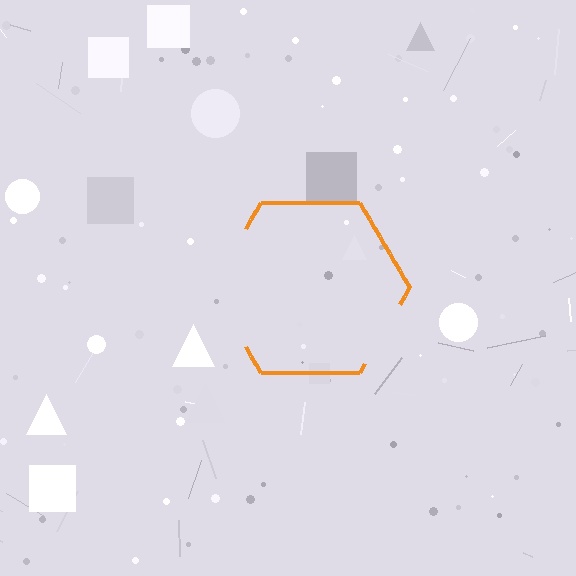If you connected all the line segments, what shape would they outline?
They would outline a hexagon.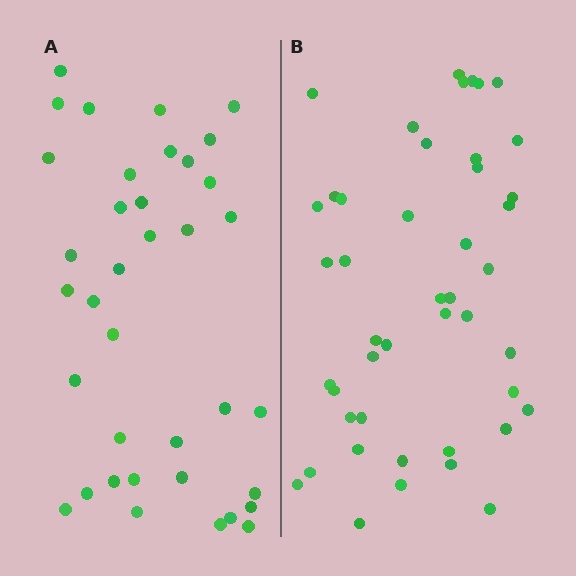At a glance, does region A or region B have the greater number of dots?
Region B (the right region) has more dots.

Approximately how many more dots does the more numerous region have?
Region B has roughly 8 or so more dots than region A.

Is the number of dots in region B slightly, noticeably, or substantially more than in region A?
Region B has only slightly more — the two regions are fairly close. The ratio is roughly 1.2 to 1.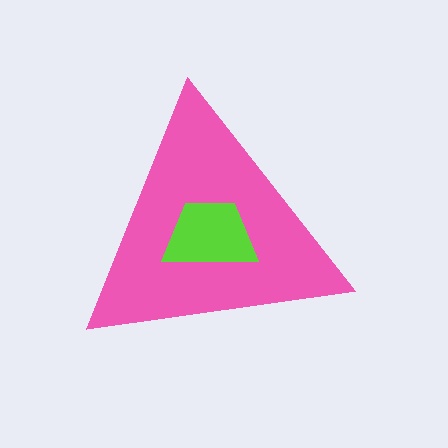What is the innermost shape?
The lime trapezoid.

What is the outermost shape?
The pink triangle.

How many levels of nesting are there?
2.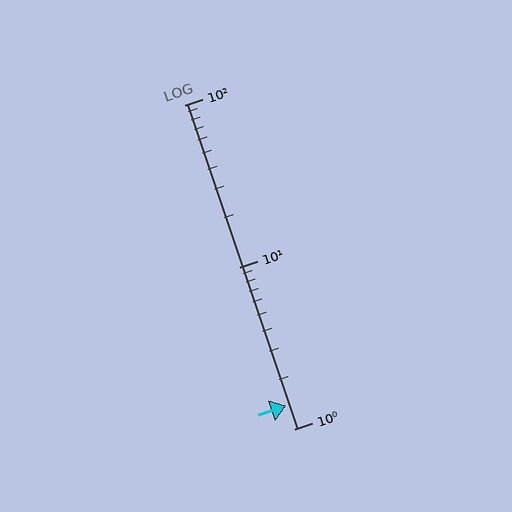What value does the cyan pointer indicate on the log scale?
The pointer indicates approximately 1.4.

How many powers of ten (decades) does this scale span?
The scale spans 2 decades, from 1 to 100.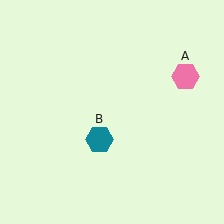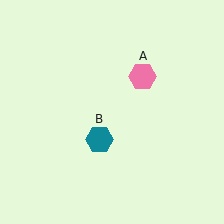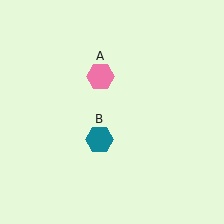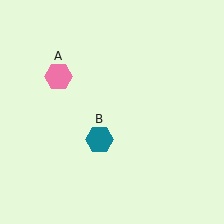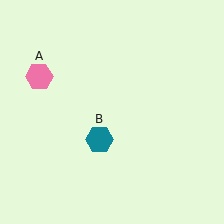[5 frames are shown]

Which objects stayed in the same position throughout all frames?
Teal hexagon (object B) remained stationary.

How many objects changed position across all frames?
1 object changed position: pink hexagon (object A).